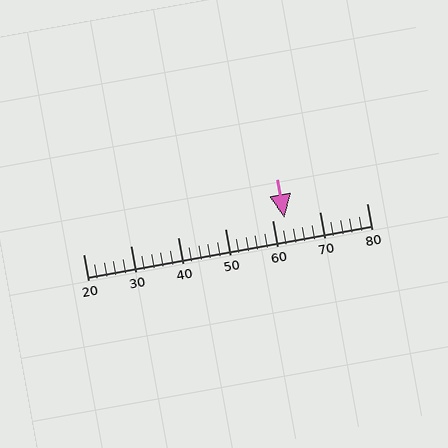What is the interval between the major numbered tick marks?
The major tick marks are spaced 10 units apart.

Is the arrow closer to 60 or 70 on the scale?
The arrow is closer to 60.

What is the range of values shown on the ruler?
The ruler shows values from 20 to 80.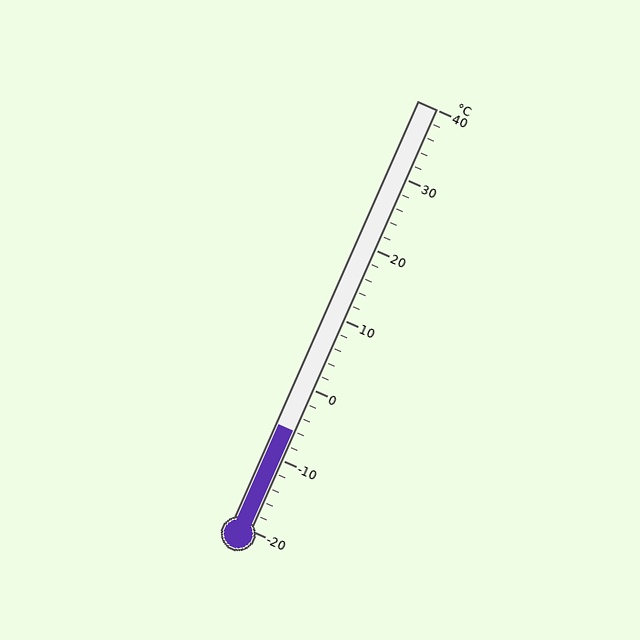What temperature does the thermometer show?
The thermometer shows approximately -6°C.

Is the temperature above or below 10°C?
The temperature is below 10°C.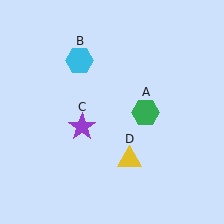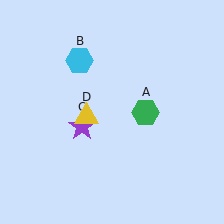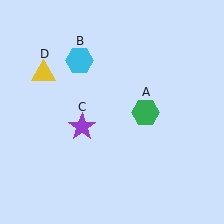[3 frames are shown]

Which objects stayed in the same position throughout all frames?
Green hexagon (object A) and cyan hexagon (object B) and purple star (object C) remained stationary.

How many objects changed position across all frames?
1 object changed position: yellow triangle (object D).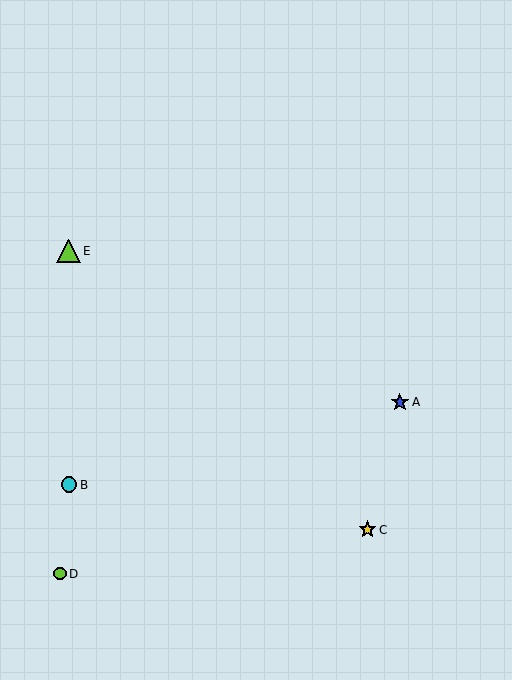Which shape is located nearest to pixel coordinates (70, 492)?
The cyan circle (labeled B) at (69, 485) is nearest to that location.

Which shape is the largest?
The lime triangle (labeled E) is the largest.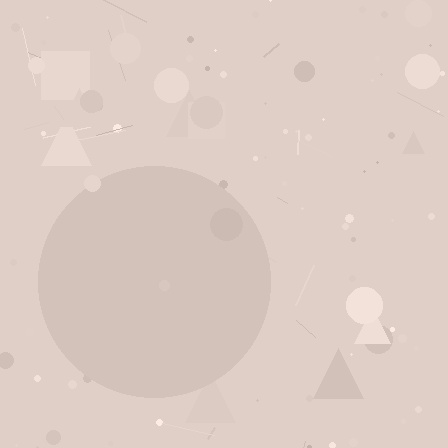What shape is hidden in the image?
A circle is hidden in the image.